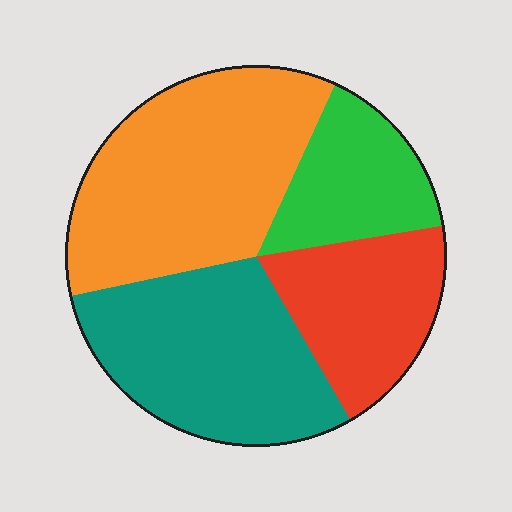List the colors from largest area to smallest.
From largest to smallest: orange, teal, red, green.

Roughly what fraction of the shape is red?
Red takes up between a sixth and a third of the shape.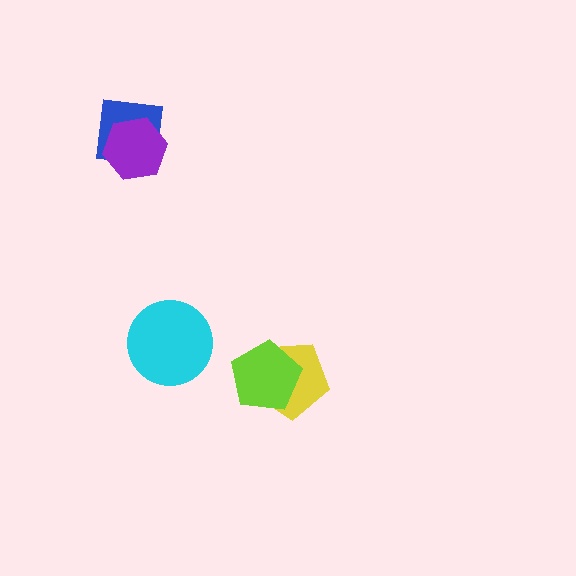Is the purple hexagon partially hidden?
No, no other shape covers it.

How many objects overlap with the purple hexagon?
1 object overlaps with the purple hexagon.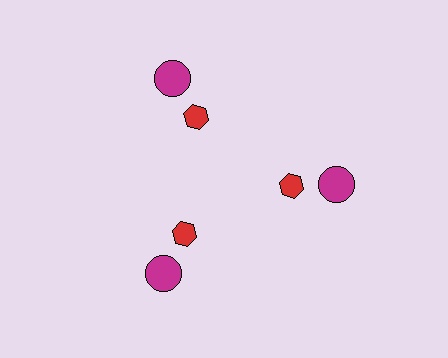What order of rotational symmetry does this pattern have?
This pattern has 3-fold rotational symmetry.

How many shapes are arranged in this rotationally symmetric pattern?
There are 6 shapes, arranged in 3 groups of 2.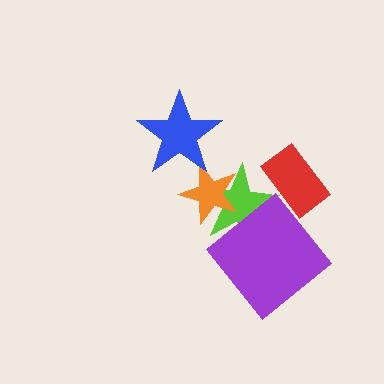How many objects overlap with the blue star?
1 object overlaps with the blue star.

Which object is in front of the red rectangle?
The lime star is in front of the red rectangle.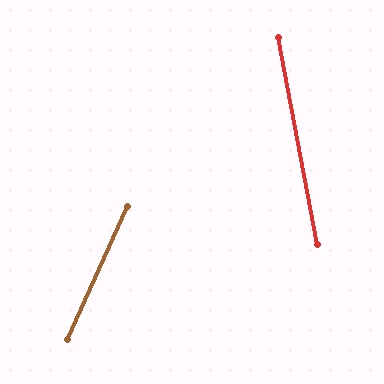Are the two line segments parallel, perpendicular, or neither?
Neither parallel nor perpendicular — they differ by about 35°.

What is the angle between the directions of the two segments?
Approximately 35 degrees.